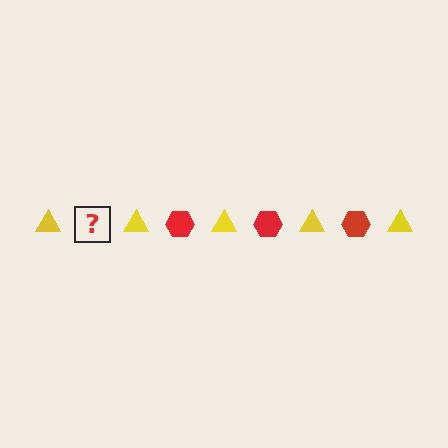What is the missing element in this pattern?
The missing element is a red hexagon.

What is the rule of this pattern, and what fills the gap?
The rule is that the pattern alternates between yellow triangle and red hexagon. The gap should be filled with a red hexagon.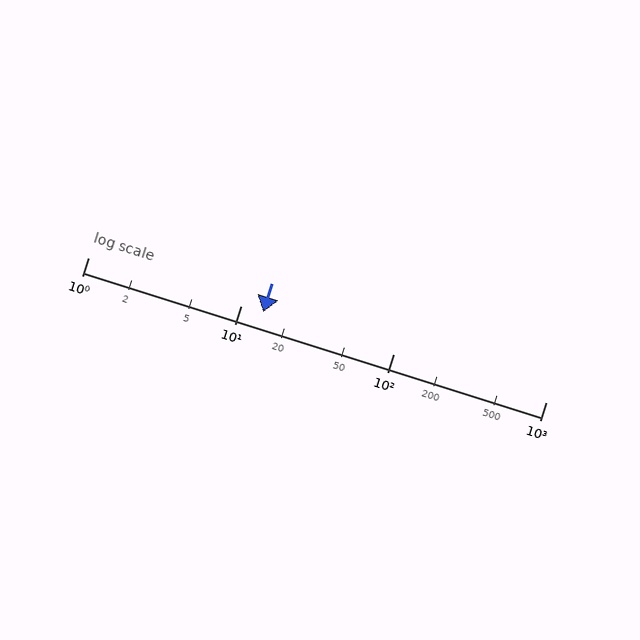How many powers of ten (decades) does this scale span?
The scale spans 3 decades, from 1 to 1000.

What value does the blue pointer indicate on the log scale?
The pointer indicates approximately 14.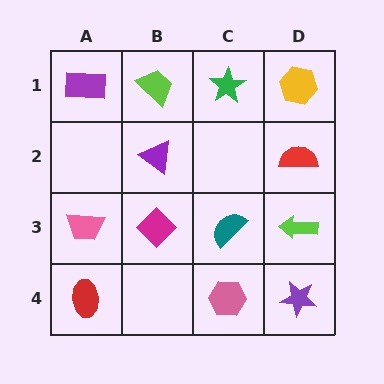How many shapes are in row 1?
4 shapes.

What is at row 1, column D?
A yellow hexagon.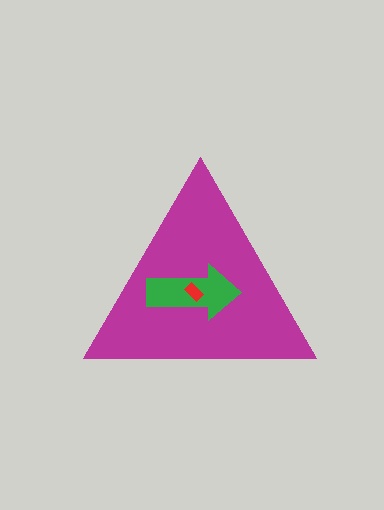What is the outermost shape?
The magenta triangle.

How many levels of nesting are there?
3.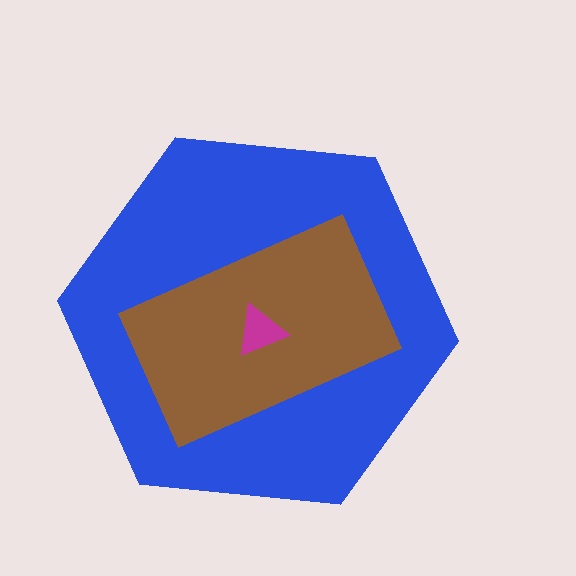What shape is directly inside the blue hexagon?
The brown rectangle.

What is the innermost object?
The magenta triangle.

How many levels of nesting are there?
3.